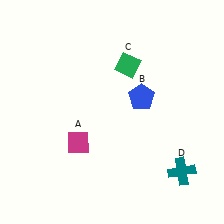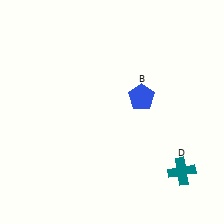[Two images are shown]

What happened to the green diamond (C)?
The green diamond (C) was removed in Image 2. It was in the top-right area of Image 1.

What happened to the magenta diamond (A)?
The magenta diamond (A) was removed in Image 2. It was in the bottom-left area of Image 1.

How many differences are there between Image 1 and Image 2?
There are 2 differences between the two images.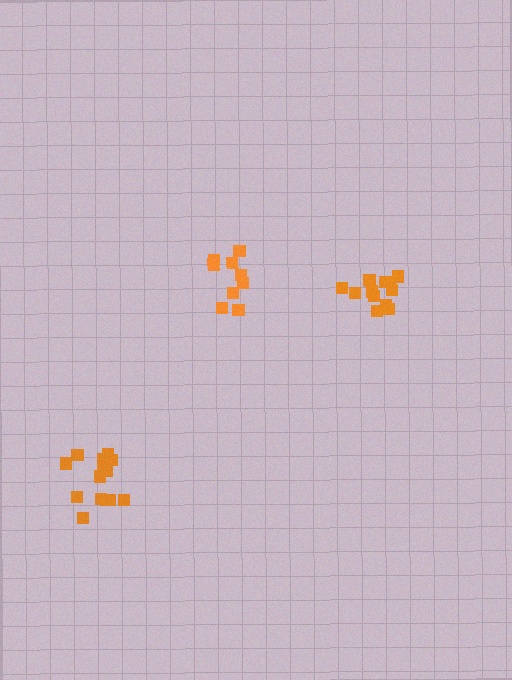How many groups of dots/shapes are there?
There are 3 groups.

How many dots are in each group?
Group 1: 14 dots, Group 2: 14 dots, Group 3: 9 dots (37 total).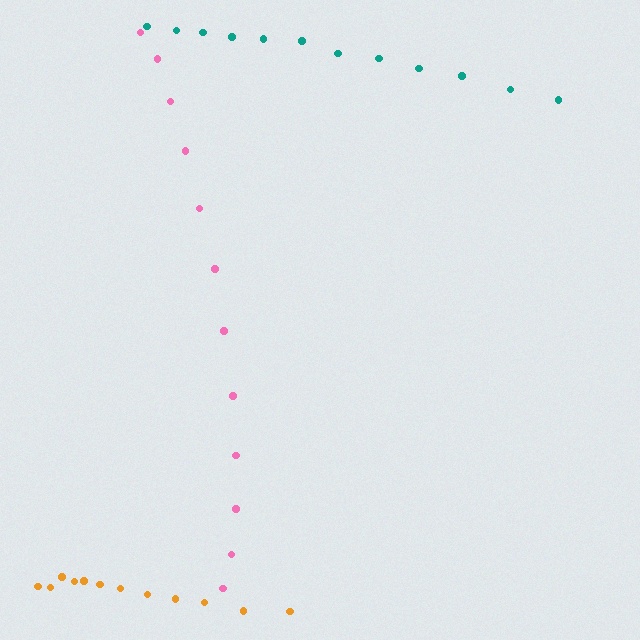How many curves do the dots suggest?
There are 3 distinct paths.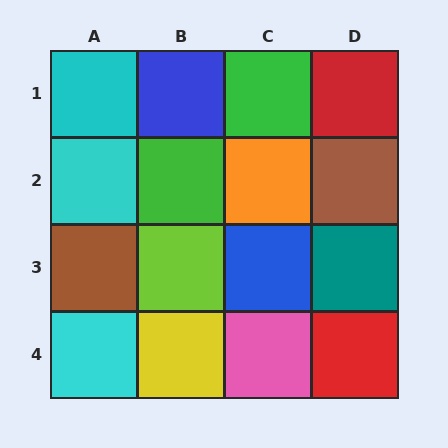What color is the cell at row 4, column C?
Pink.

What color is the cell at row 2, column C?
Orange.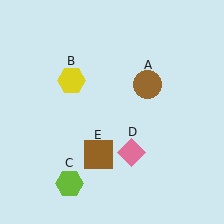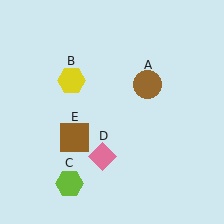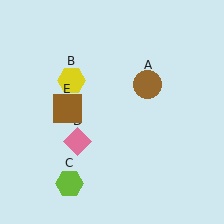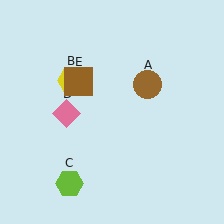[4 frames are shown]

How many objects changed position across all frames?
2 objects changed position: pink diamond (object D), brown square (object E).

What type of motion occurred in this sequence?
The pink diamond (object D), brown square (object E) rotated clockwise around the center of the scene.